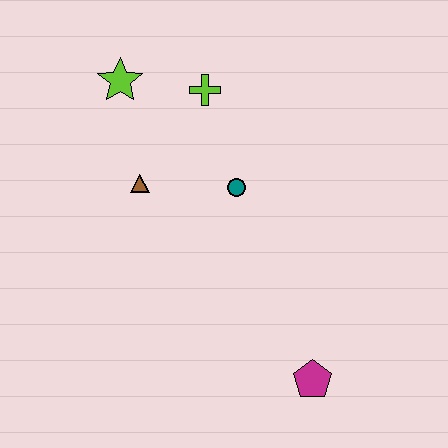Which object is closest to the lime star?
The lime cross is closest to the lime star.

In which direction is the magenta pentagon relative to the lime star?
The magenta pentagon is below the lime star.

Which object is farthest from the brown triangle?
The magenta pentagon is farthest from the brown triangle.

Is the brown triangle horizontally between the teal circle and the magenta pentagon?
No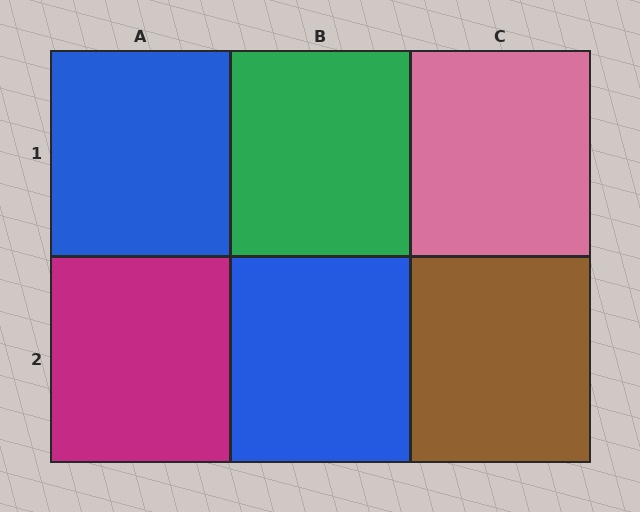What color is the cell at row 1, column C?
Pink.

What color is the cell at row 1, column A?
Blue.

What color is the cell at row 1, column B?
Green.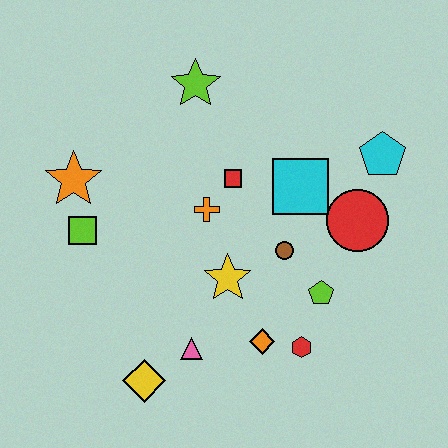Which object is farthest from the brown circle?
The orange star is farthest from the brown circle.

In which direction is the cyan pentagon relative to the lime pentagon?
The cyan pentagon is above the lime pentagon.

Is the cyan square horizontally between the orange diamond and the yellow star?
No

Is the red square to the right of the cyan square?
No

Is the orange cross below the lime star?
Yes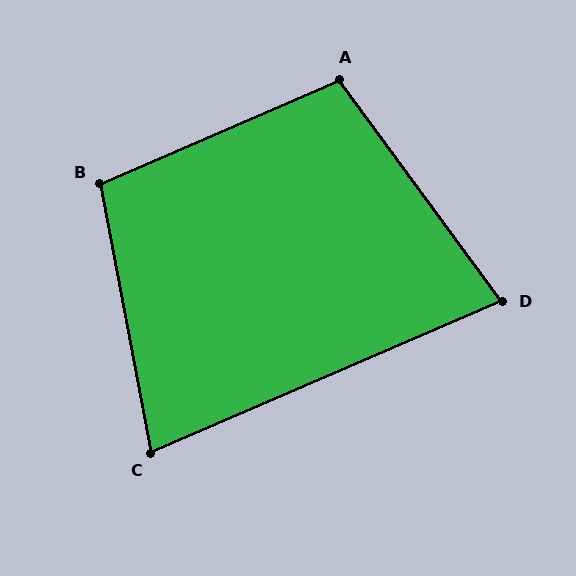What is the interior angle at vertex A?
Approximately 103 degrees (obtuse).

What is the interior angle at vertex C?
Approximately 77 degrees (acute).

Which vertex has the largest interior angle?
B, at approximately 103 degrees.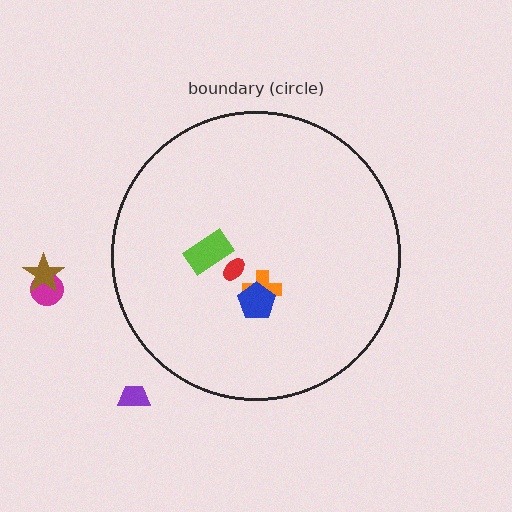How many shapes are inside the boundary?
4 inside, 3 outside.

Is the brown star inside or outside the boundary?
Outside.